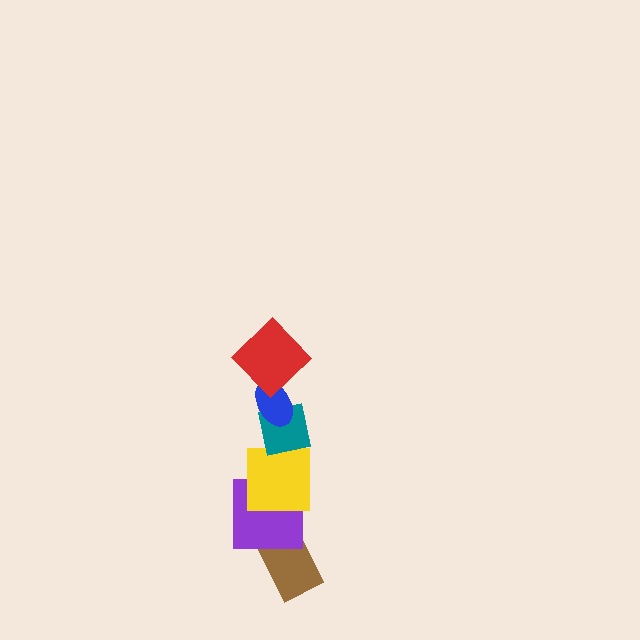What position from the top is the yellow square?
The yellow square is 4th from the top.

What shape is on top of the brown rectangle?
The purple square is on top of the brown rectangle.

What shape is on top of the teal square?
The blue ellipse is on top of the teal square.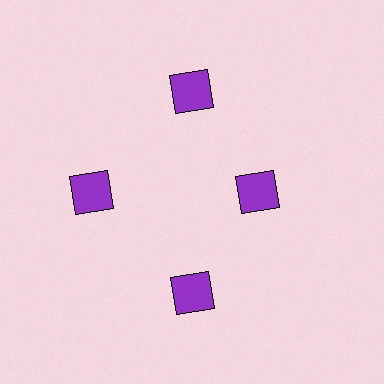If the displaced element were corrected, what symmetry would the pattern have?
It would have 4-fold rotational symmetry — the pattern would map onto itself every 90 degrees.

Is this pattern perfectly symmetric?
No. The 4 purple squares are arranged in a ring, but one element near the 3 o'clock position is pulled inward toward the center, breaking the 4-fold rotational symmetry.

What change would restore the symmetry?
The symmetry would be restored by moving it outward, back onto the ring so that all 4 squares sit at equal angles and equal distance from the center.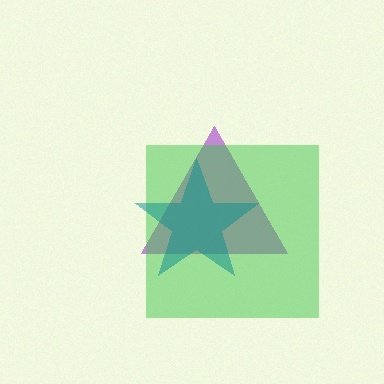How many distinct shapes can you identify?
There are 3 distinct shapes: a purple triangle, a green square, a teal star.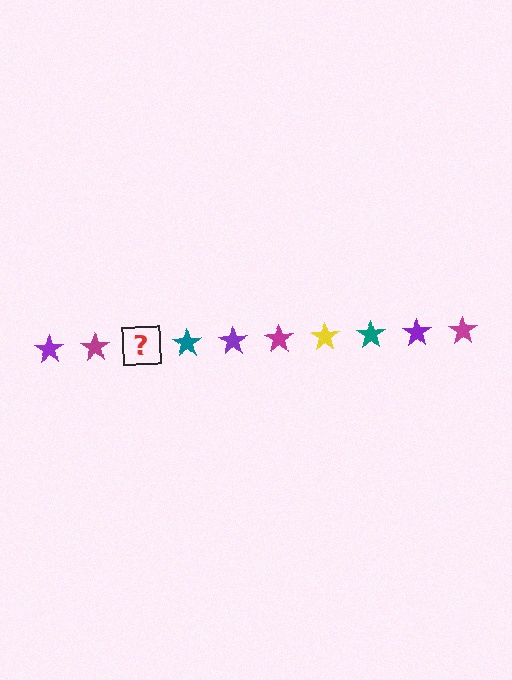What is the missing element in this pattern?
The missing element is a yellow star.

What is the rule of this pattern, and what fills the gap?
The rule is that the pattern cycles through purple, magenta, yellow, teal stars. The gap should be filled with a yellow star.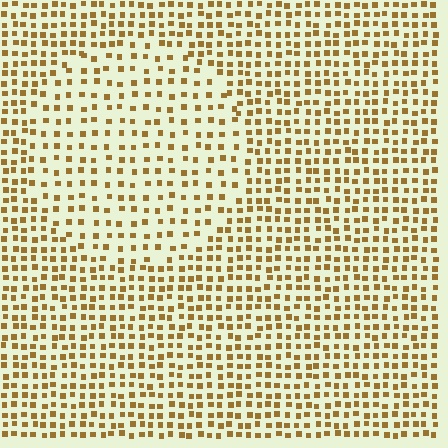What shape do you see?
I see a circle.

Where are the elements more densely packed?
The elements are more densely packed outside the circle boundary.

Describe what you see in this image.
The image contains small brown elements arranged at two different densities. A circle-shaped region is visible where the elements are less densely packed than the surrounding area.